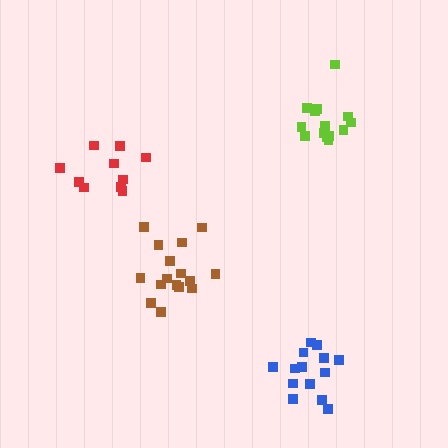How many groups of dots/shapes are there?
There are 4 groups.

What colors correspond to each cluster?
The clusters are colored: brown, red, lime, blue.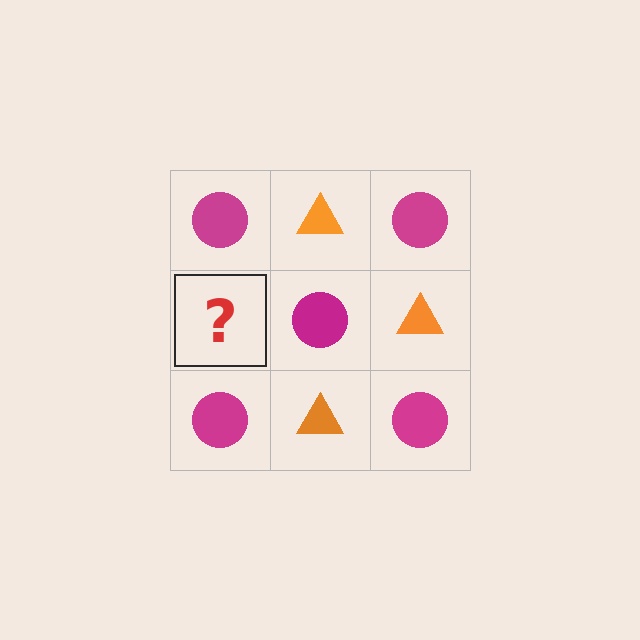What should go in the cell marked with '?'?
The missing cell should contain an orange triangle.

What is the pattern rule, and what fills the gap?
The rule is that it alternates magenta circle and orange triangle in a checkerboard pattern. The gap should be filled with an orange triangle.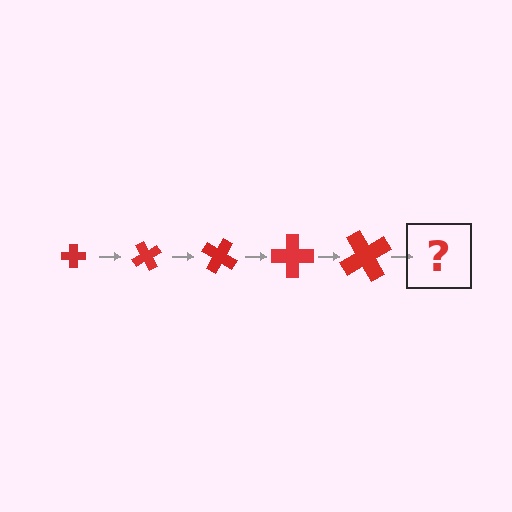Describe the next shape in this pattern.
It should be a cross, larger than the previous one and rotated 300 degrees from the start.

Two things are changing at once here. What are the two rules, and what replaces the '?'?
The two rules are that the cross grows larger each step and it rotates 60 degrees each step. The '?' should be a cross, larger than the previous one and rotated 300 degrees from the start.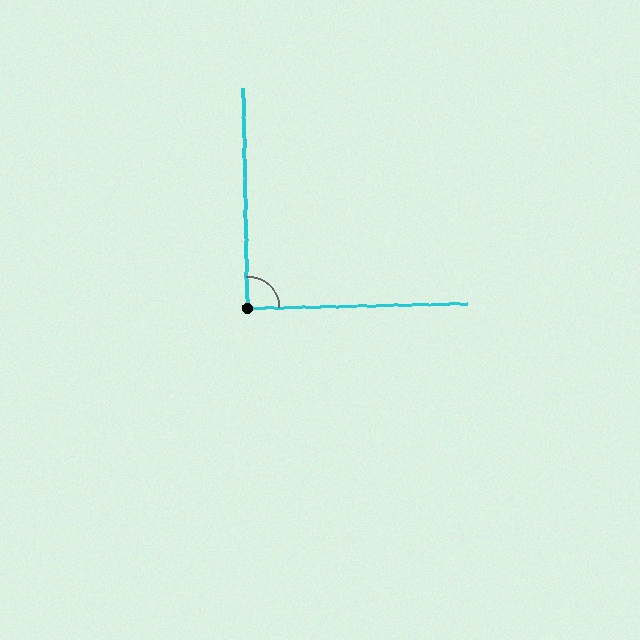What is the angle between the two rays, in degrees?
Approximately 90 degrees.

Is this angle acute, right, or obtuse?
It is approximately a right angle.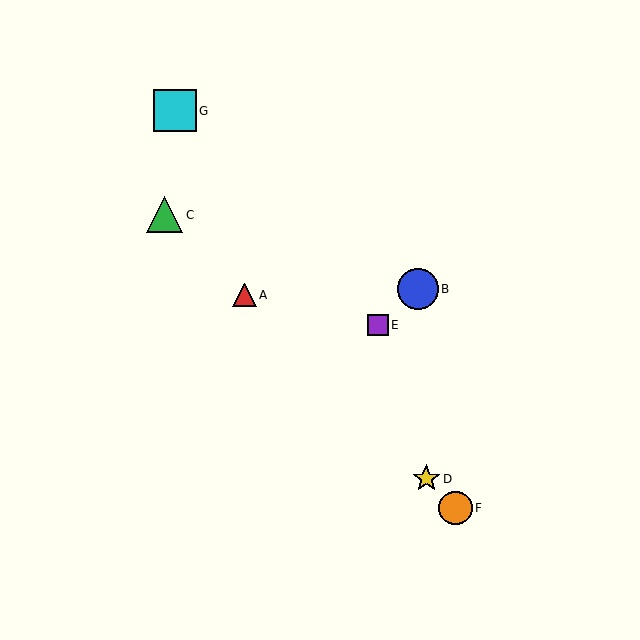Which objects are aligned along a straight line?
Objects A, C, D, F are aligned along a straight line.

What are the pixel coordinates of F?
Object F is at (455, 508).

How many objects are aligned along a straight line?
4 objects (A, C, D, F) are aligned along a straight line.